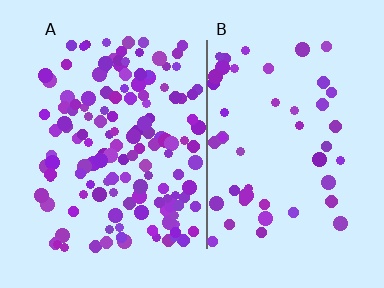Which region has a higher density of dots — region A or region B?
A (the left).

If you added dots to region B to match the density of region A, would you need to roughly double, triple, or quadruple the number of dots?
Approximately triple.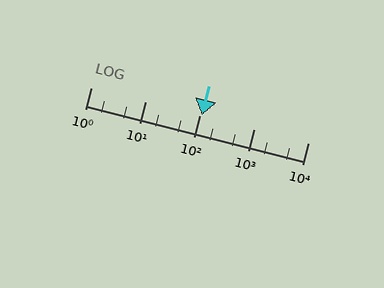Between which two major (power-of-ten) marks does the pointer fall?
The pointer is between 100 and 1000.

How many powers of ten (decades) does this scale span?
The scale spans 4 decades, from 1 to 10000.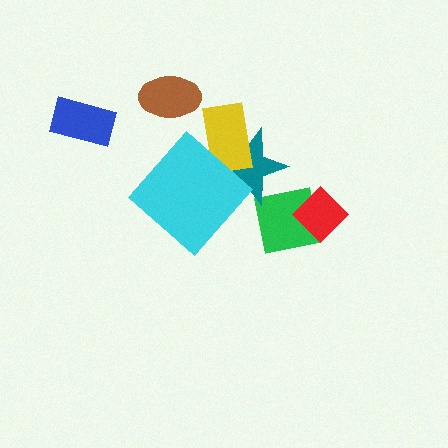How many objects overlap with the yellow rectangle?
2 objects overlap with the yellow rectangle.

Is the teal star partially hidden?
Yes, it is partially covered by another shape.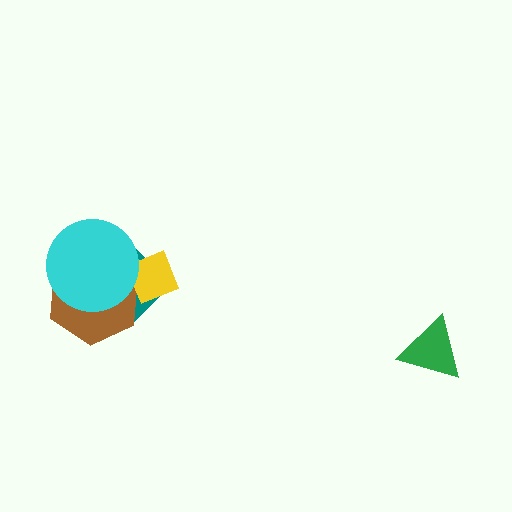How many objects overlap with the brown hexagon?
3 objects overlap with the brown hexagon.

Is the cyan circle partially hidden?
No, no other shape covers it.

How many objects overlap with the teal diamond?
3 objects overlap with the teal diamond.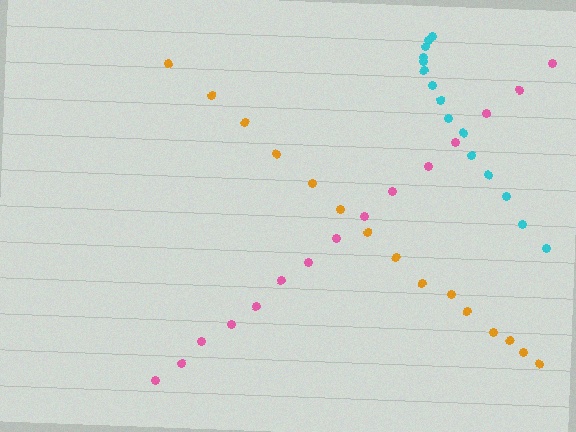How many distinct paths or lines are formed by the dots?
There are 3 distinct paths.